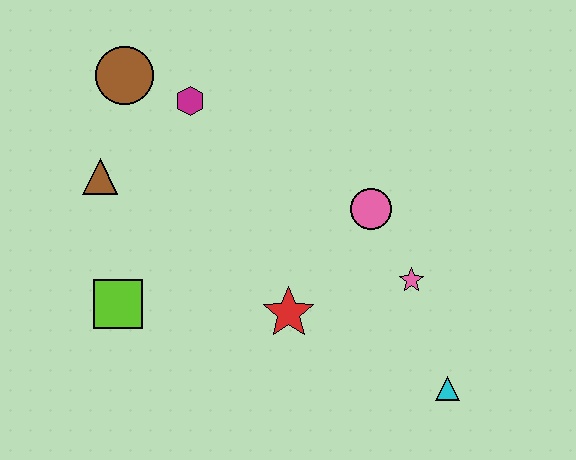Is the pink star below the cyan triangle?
No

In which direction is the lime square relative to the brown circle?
The lime square is below the brown circle.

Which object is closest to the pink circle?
The pink star is closest to the pink circle.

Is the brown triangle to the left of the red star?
Yes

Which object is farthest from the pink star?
The brown circle is farthest from the pink star.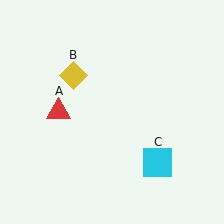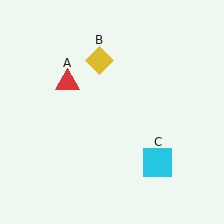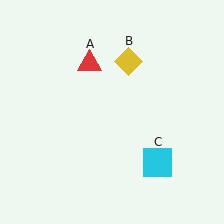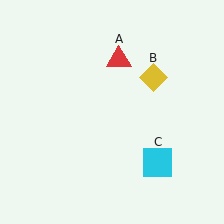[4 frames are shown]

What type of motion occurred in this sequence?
The red triangle (object A), yellow diamond (object B) rotated clockwise around the center of the scene.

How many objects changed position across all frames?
2 objects changed position: red triangle (object A), yellow diamond (object B).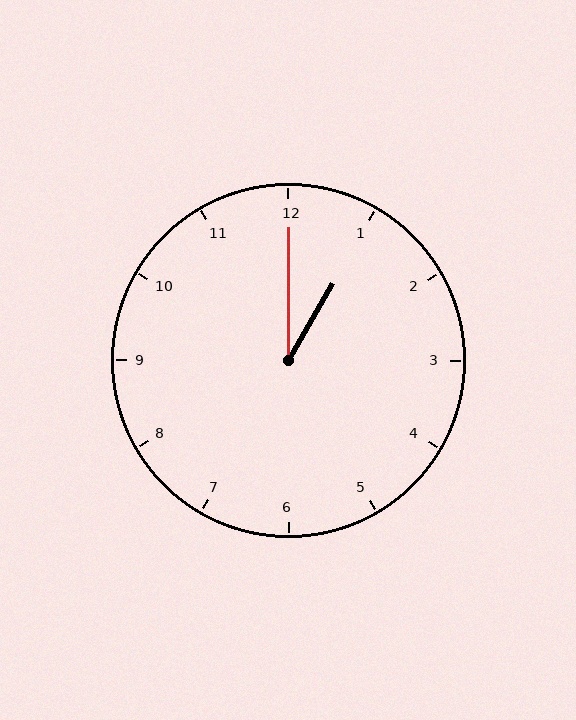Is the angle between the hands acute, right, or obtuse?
It is acute.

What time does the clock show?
1:00.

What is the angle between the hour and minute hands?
Approximately 30 degrees.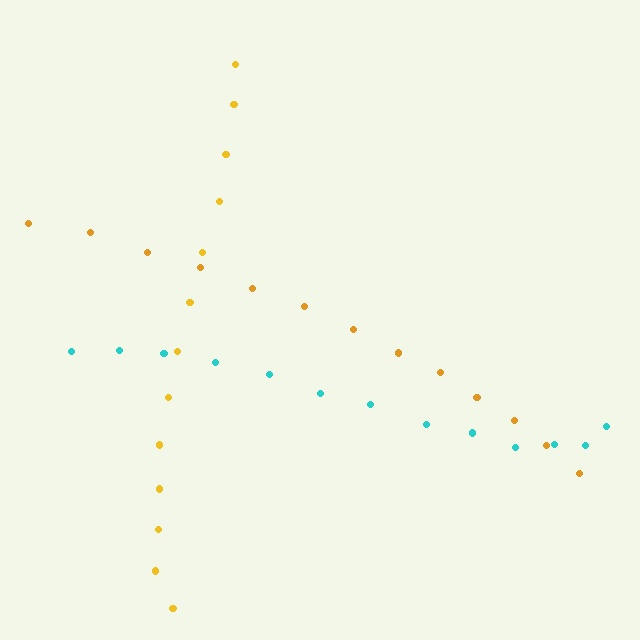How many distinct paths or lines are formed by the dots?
There are 3 distinct paths.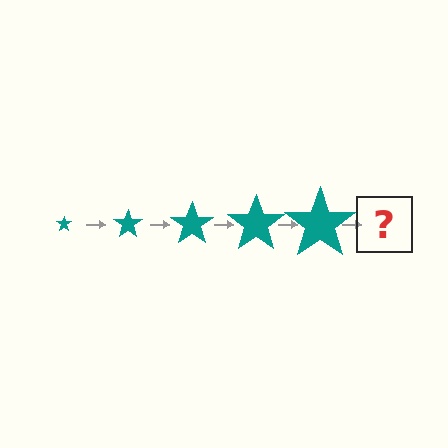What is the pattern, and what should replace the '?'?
The pattern is that the star gets progressively larger each step. The '?' should be a teal star, larger than the previous one.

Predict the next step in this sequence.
The next step is a teal star, larger than the previous one.